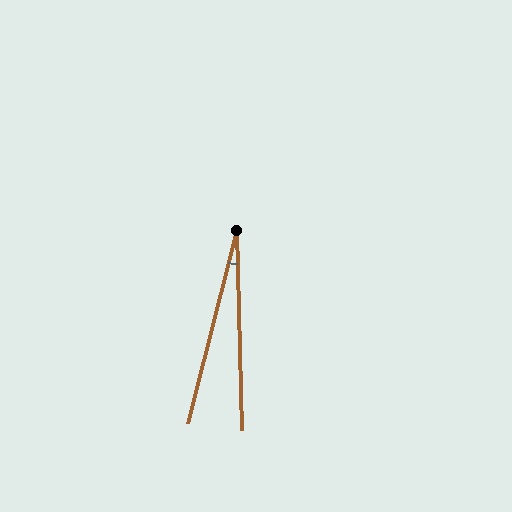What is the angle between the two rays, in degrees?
Approximately 16 degrees.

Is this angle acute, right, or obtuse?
It is acute.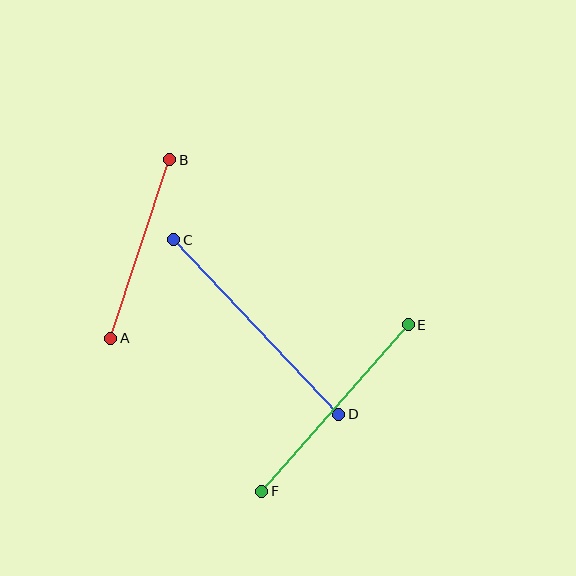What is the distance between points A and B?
The distance is approximately 188 pixels.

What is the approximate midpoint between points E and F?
The midpoint is at approximately (335, 408) pixels.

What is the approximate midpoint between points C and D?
The midpoint is at approximately (256, 327) pixels.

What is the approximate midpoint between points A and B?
The midpoint is at approximately (140, 249) pixels.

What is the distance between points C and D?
The distance is approximately 240 pixels.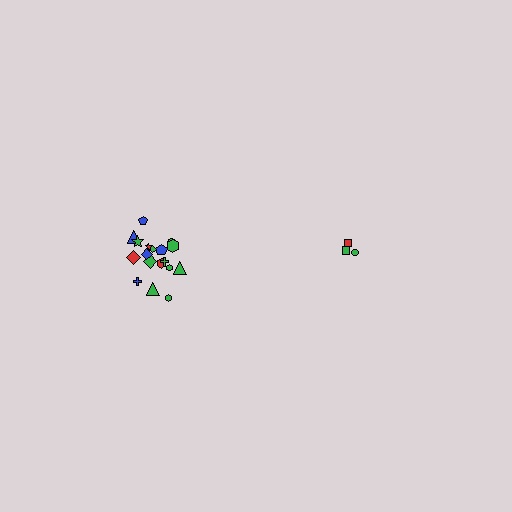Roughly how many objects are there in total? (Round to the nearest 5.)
Roughly 20 objects in total.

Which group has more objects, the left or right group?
The left group.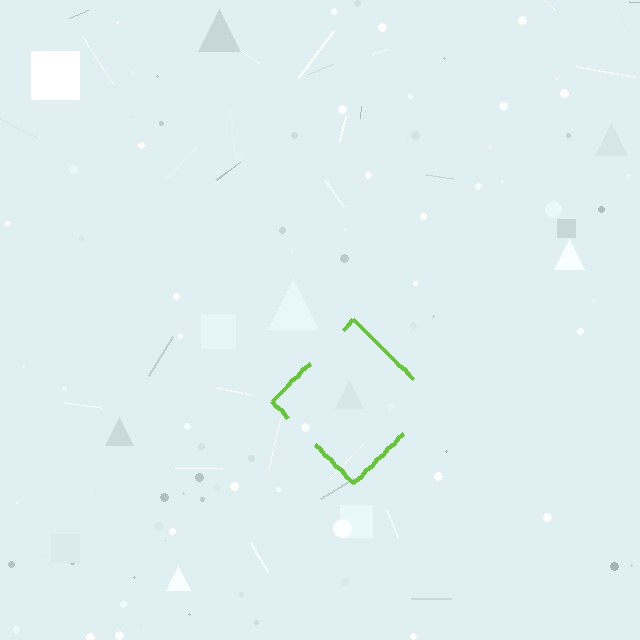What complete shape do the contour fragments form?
The contour fragments form a diamond.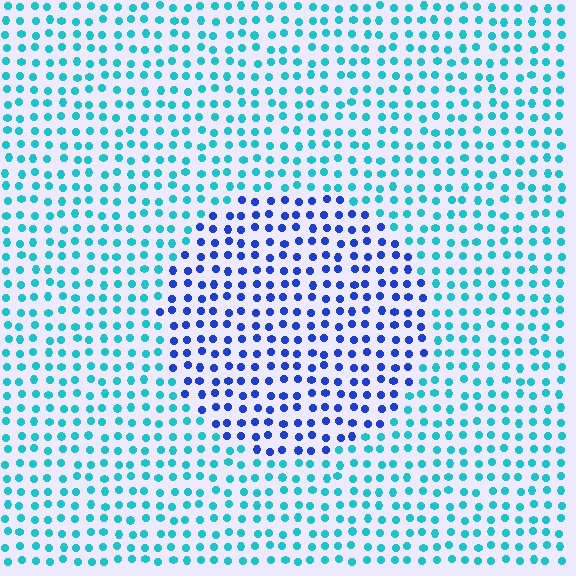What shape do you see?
I see a circle.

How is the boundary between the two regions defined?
The boundary is defined purely by a slight shift in hue (about 49 degrees). Spacing, size, and orientation are identical on both sides.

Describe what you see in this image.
The image is filled with small cyan elements in a uniform arrangement. A circle-shaped region is visible where the elements are tinted to a slightly different hue, forming a subtle color boundary.